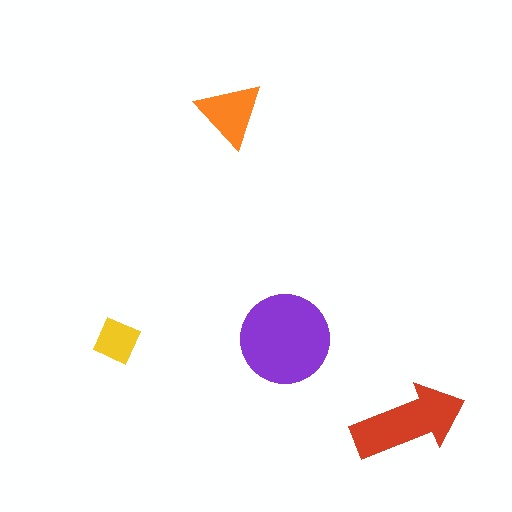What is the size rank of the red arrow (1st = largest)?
2nd.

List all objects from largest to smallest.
The purple circle, the red arrow, the orange triangle, the yellow diamond.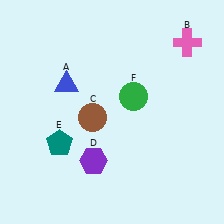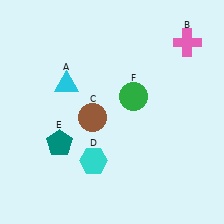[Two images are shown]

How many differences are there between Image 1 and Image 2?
There are 2 differences between the two images.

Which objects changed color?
A changed from blue to cyan. D changed from purple to cyan.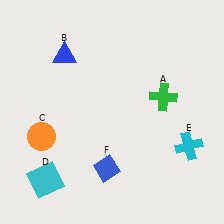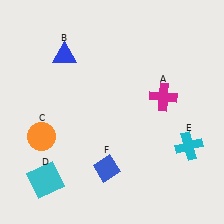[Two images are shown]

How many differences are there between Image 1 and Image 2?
There is 1 difference between the two images.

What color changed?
The cross (A) changed from green in Image 1 to magenta in Image 2.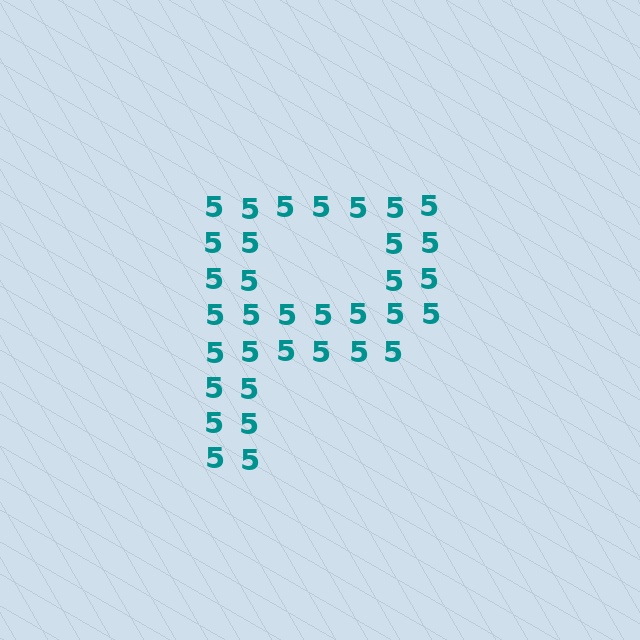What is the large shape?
The large shape is the letter P.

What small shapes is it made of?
It is made of small digit 5's.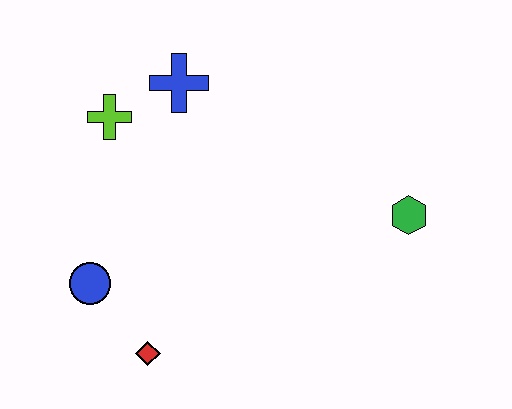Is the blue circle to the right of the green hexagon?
No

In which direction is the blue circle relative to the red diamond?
The blue circle is above the red diamond.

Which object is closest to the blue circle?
The red diamond is closest to the blue circle.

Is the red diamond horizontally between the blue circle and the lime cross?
No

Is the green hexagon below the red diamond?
No